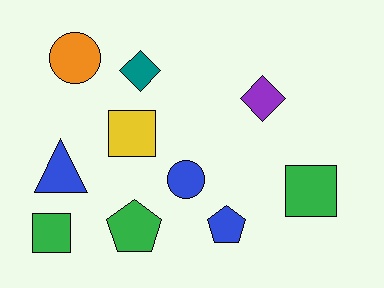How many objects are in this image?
There are 10 objects.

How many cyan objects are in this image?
There are no cyan objects.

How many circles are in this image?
There are 2 circles.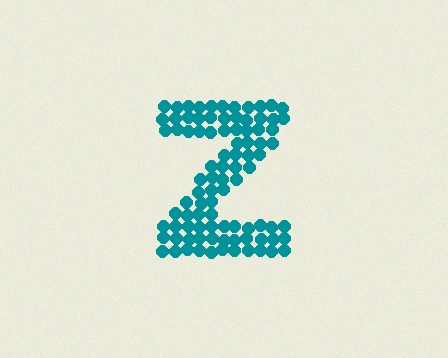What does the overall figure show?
The overall figure shows the letter Z.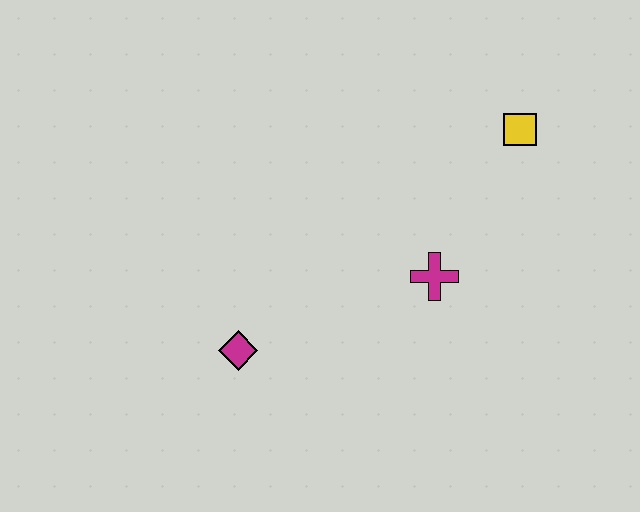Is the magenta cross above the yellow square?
No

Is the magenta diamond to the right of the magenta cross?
No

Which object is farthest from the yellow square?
The magenta diamond is farthest from the yellow square.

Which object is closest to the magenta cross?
The yellow square is closest to the magenta cross.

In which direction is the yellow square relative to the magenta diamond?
The yellow square is to the right of the magenta diamond.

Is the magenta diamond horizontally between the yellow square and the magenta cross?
No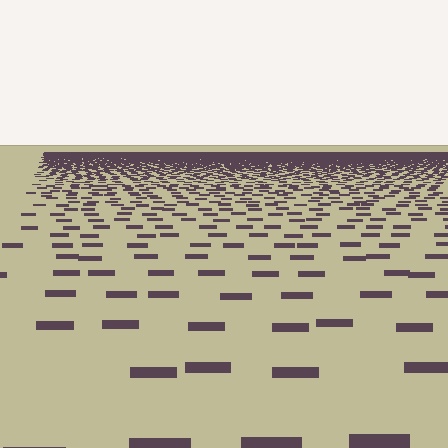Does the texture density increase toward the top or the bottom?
Density increases toward the top.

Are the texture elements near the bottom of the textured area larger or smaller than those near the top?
Larger. Near the bottom, elements are closer to the viewer and appear at a bigger on-screen size.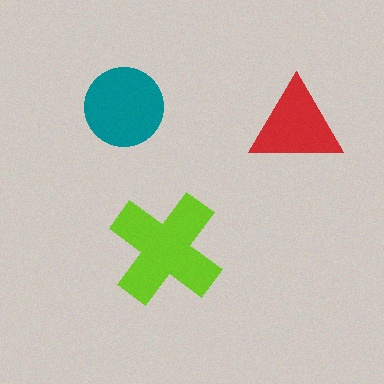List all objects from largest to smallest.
The lime cross, the teal circle, the red triangle.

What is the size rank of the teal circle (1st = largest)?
2nd.